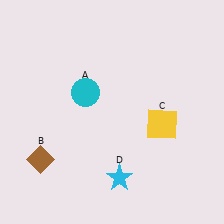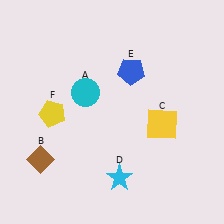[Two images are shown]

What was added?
A blue pentagon (E), a yellow pentagon (F) were added in Image 2.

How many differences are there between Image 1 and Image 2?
There are 2 differences between the two images.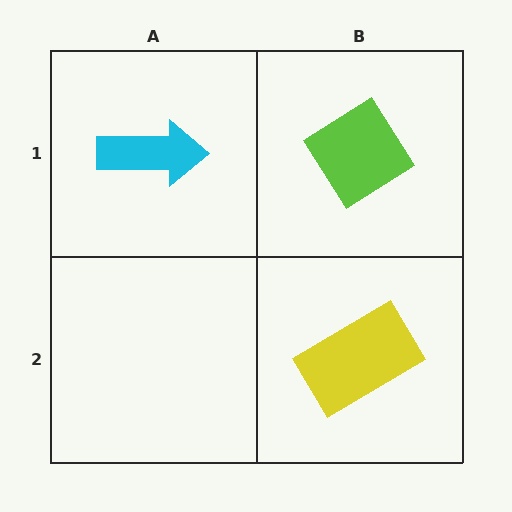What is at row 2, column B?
A yellow rectangle.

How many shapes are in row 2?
1 shape.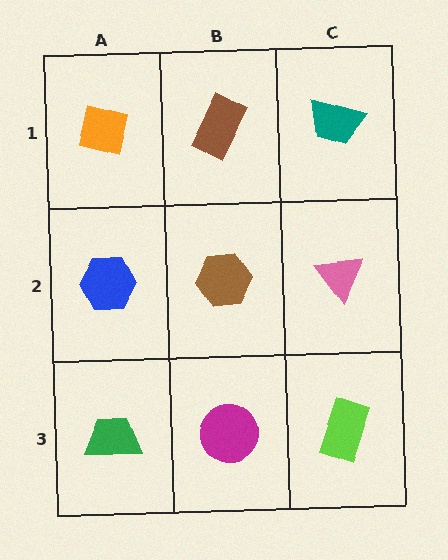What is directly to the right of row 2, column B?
A pink triangle.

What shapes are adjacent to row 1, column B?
A brown hexagon (row 2, column B), an orange square (row 1, column A), a teal trapezoid (row 1, column C).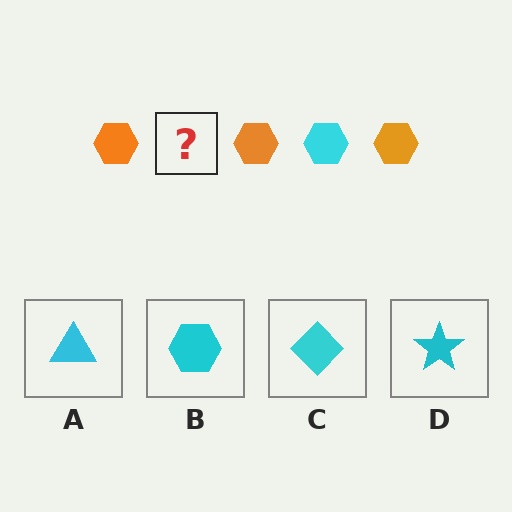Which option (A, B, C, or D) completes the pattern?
B.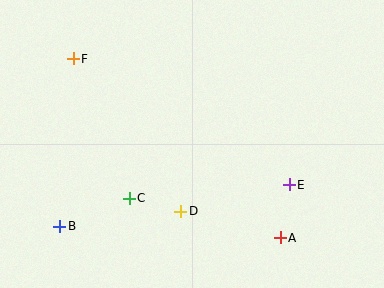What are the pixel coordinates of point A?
Point A is at (280, 238).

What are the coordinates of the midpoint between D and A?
The midpoint between D and A is at (231, 224).